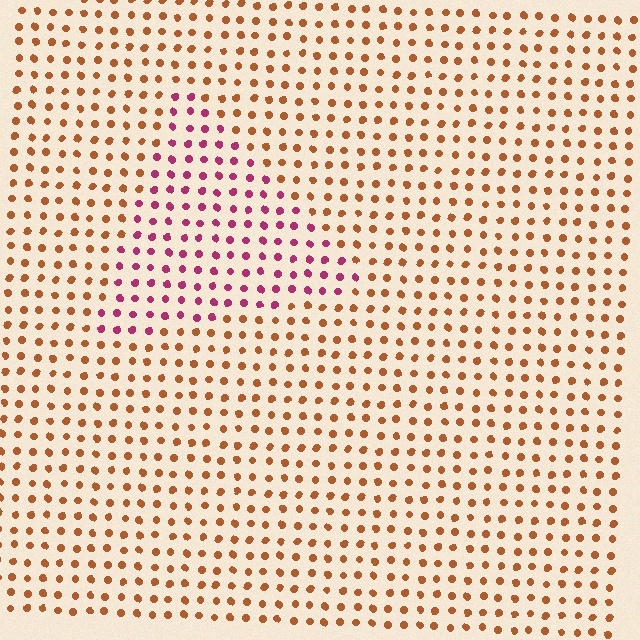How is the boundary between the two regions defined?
The boundary is defined purely by a slight shift in hue (about 54 degrees). Spacing, size, and orientation are identical on both sides.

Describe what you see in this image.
The image is filled with small brown elements in a uniform arrangement. A triangle-shaped region is visible where the elements are tinted to a slightly different hue, forming a subtle color boundary.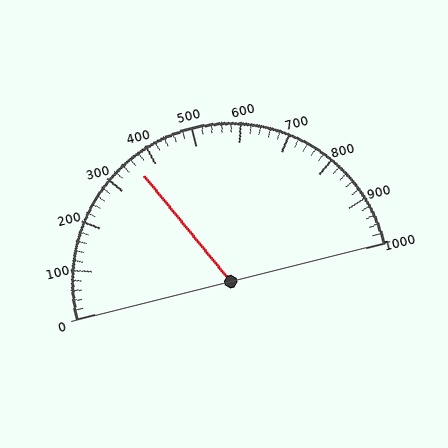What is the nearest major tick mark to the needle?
The nearest major tick mark is 400.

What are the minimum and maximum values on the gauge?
The gauge ranges from 0 to 1000.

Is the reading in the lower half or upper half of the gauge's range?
The reading is in the lower half of the range (0 to 1000).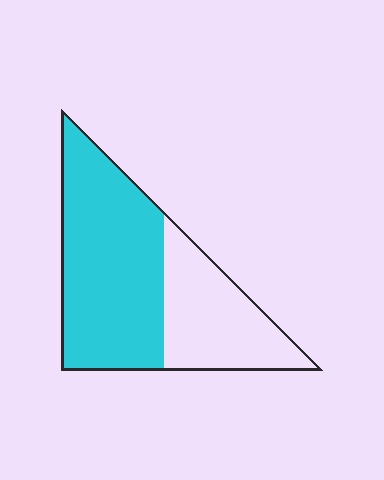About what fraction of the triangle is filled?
About five eighths (5/8).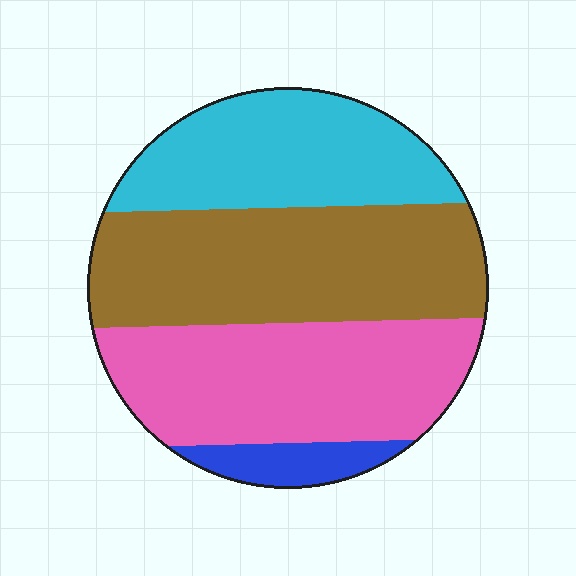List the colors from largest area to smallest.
From largest to smallest: brown, pink, cyan, blue.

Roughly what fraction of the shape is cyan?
Cyan covers around 25% of the shape.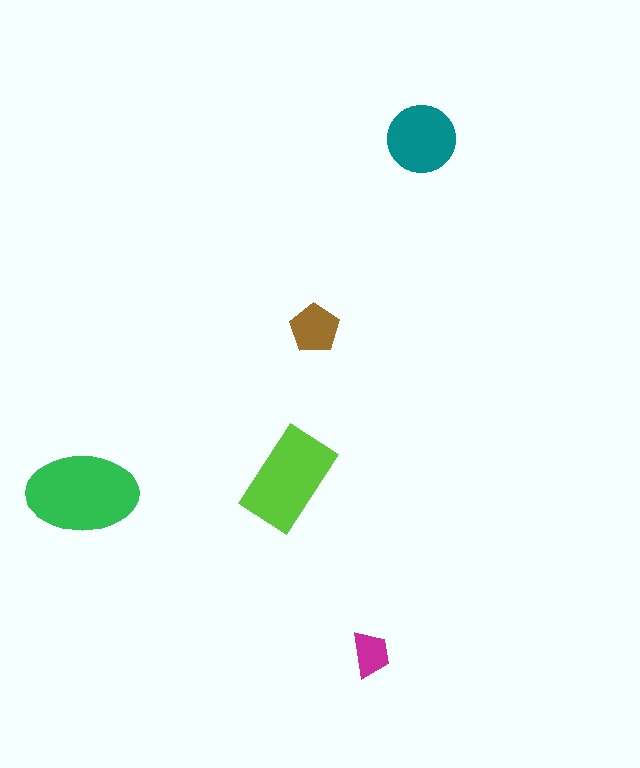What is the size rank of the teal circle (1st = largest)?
3rd.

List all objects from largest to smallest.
The green ellipse, the lime rectangle, the teal circle, the brown pentagon, the magenta trapezoid.